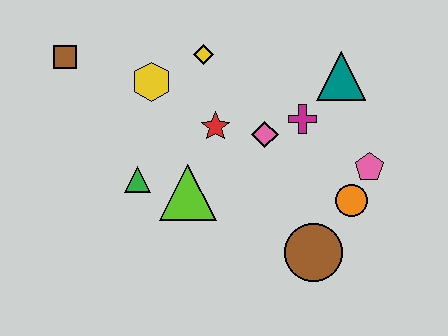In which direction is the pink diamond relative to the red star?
The pink diamond is to the right of the red star.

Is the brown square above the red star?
Yes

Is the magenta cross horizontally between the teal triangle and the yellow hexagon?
Yes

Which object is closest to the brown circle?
The orange circle is closest to the brown circle.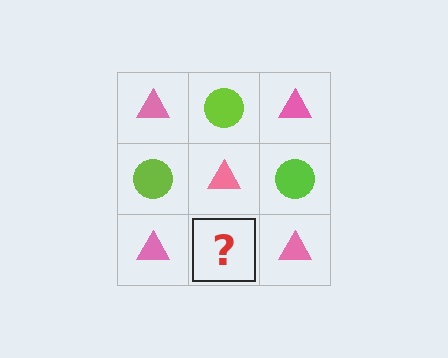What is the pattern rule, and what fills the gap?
The rule is that it alternates pink triangle and lime circle in a checkerboard pattern. The gap should be filled with a lime circle.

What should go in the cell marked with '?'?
The missing cell should contain a lime circle.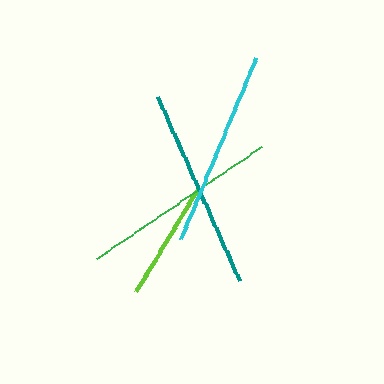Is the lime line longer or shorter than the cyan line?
The cyan line is longer than the lime line.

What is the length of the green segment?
The green segment is approximately 200 pixels long.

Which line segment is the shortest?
The lime line is the shortest at approximately 121 pixels.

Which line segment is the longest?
The teal line is the longest at approximately 201 pixels.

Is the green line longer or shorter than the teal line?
The teal line is longer than the green line.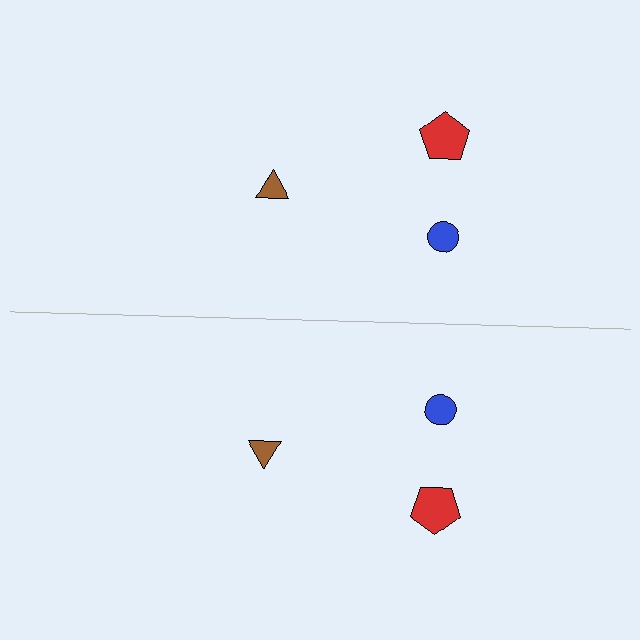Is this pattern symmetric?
Yes, this pattern has bilateral (reflection) symmetry.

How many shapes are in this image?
There are 6 shapes in this image.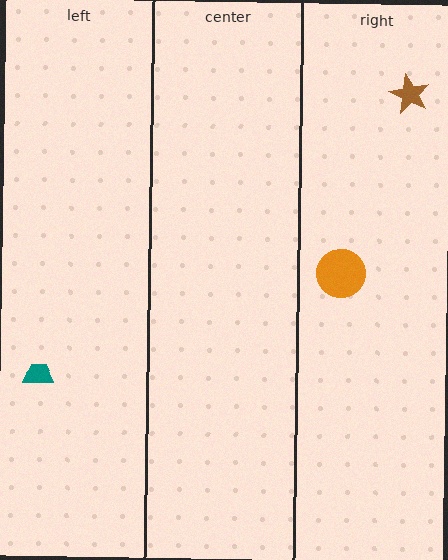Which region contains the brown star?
The right region.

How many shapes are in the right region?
2.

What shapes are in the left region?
The teal trapezoid.